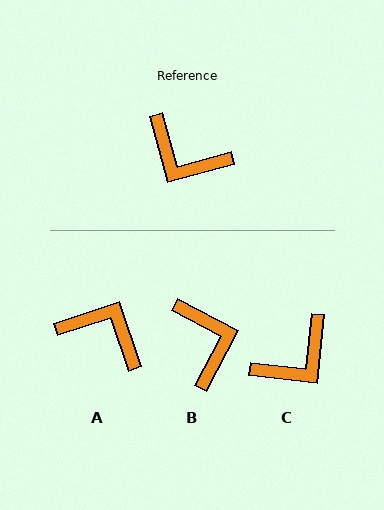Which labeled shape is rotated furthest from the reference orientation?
A, about 177 degrees away.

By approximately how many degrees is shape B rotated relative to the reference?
Approximately 137 degrees counter-clockwise.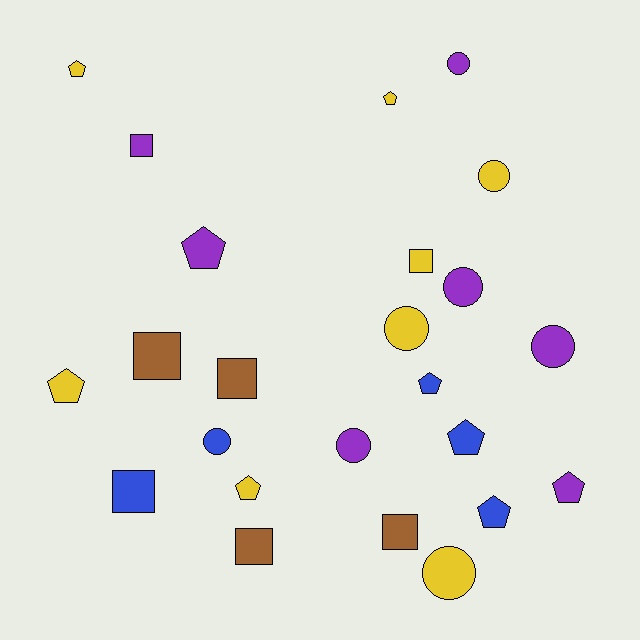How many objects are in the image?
There are 24 objects.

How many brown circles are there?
There are no brown circles.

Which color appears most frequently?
Yellow, with 8 objects.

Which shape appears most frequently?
Pentagon, with 9 objects.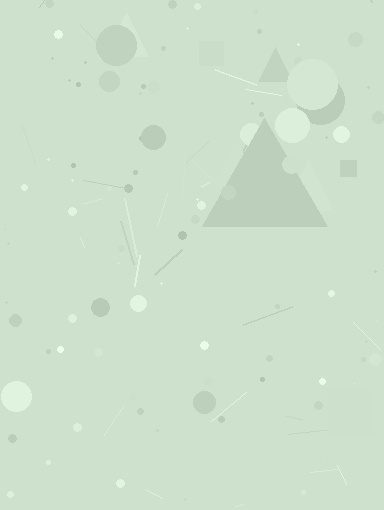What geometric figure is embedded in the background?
A triangle is embedded in the background.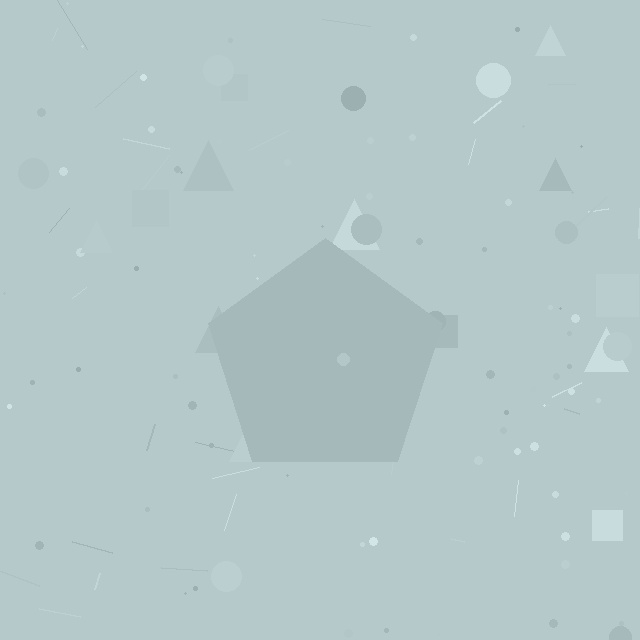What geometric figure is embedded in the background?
A pentagon is embedded in the background.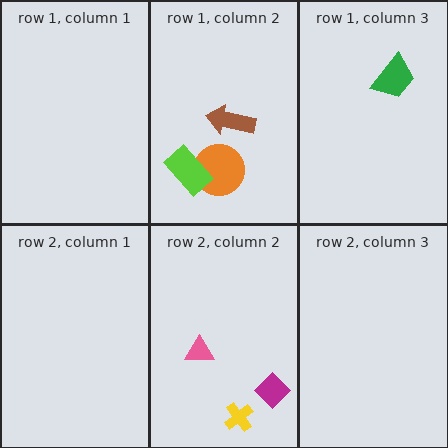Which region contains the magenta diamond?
The row 2, column 2 region.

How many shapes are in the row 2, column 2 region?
3.